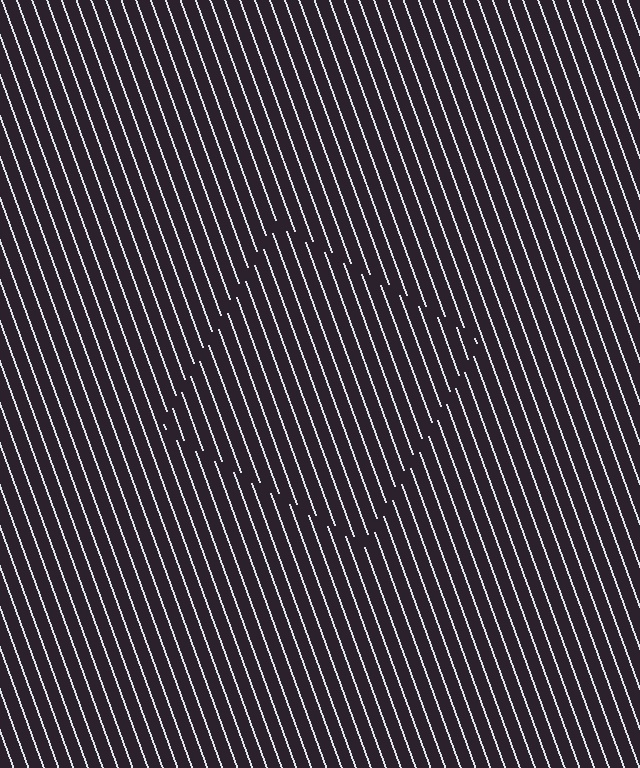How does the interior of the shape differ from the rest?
The interior of the shape contains the same grating, shifted by half a period — the contour is defined by the phase discontinuity where line-ends from the inner and outer gratings abut.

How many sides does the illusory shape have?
4 sides — the line-ends trace a square.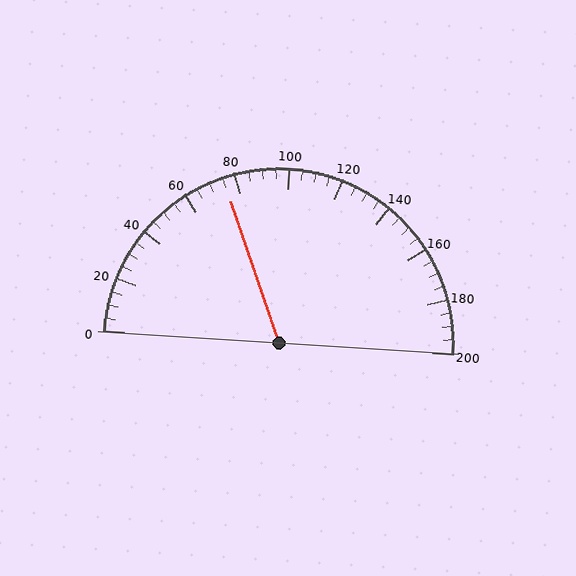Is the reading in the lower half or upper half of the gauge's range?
The reading is in the lower half of the range (0 to 200).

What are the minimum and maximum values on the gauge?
The gauge ranges from 0 to 200.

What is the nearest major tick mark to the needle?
The nearest major tick mark is 80.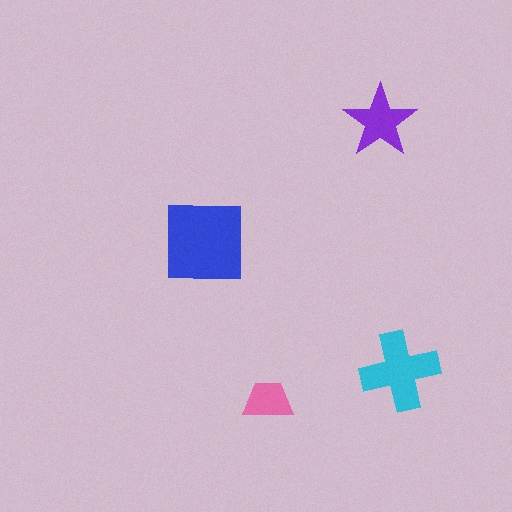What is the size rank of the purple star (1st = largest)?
3rd.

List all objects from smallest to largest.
The pink trapezoid, the purple star, the cyan cross, the blue square.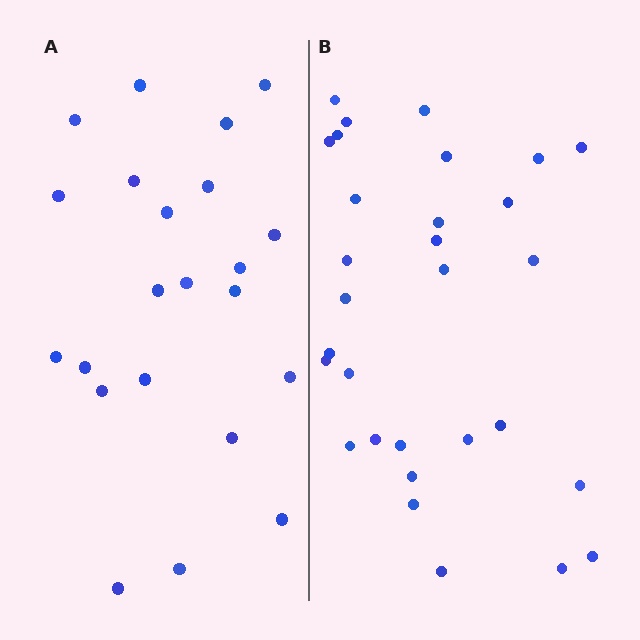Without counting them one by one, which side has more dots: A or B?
Region B (the right region) has more dots.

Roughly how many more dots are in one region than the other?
Region B has roughly 8 or so more dots than region A.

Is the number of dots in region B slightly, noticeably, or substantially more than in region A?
Region B has noticeably more, but not dramatically so. The ratio is roughly 1.4 to 1.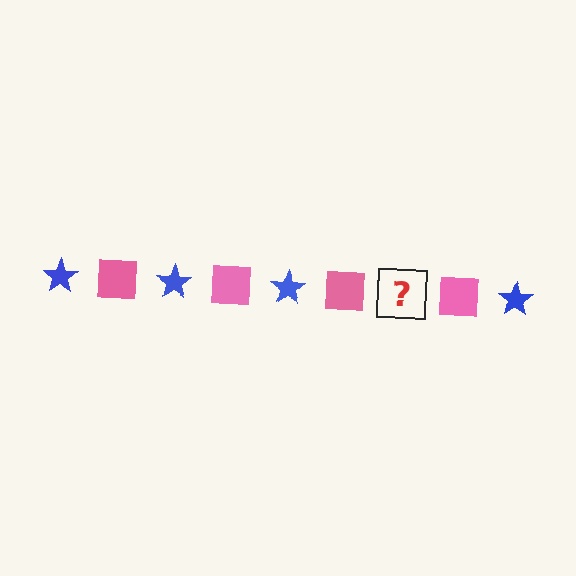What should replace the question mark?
The question mark should be replaced with a blue star.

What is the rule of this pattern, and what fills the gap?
The rule is that the pattern alternates between blue star and pink square. The gap should be filled with a blue star.